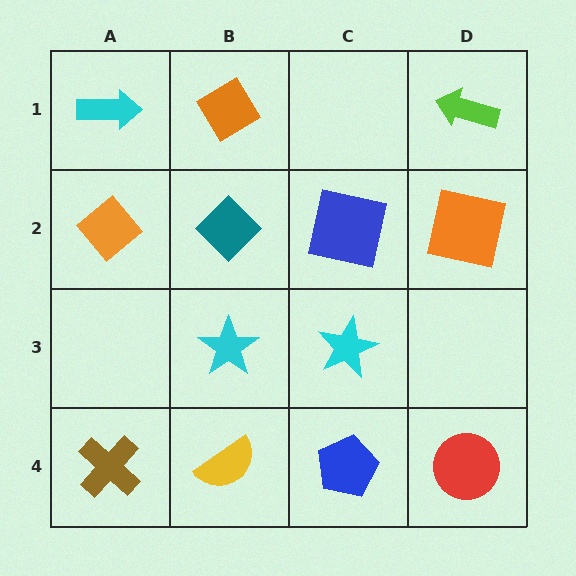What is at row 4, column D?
A red circle.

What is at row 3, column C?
A cyan star.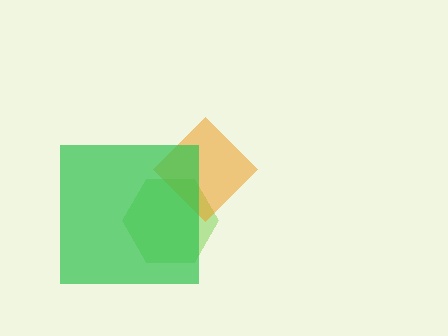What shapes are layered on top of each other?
The layered shapes are: a lime hexagon, an orange diamond, a green square.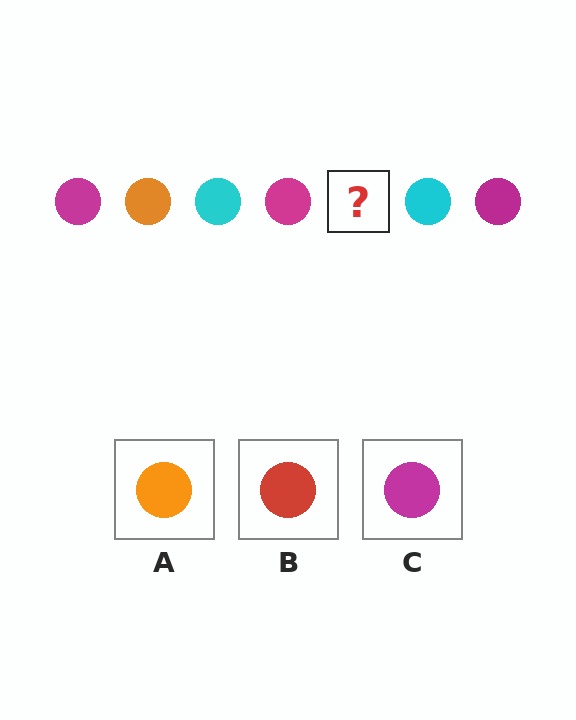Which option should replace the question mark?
Option A.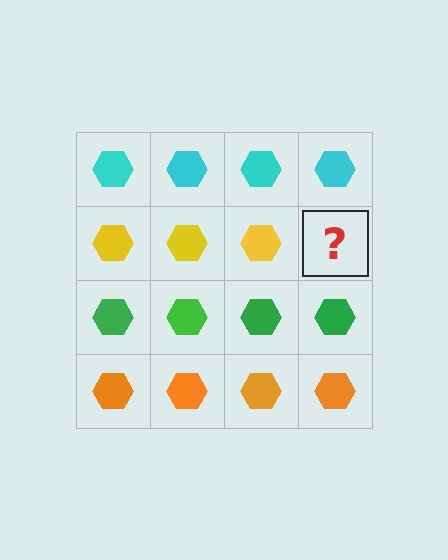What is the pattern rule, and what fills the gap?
The rule is that each row has a consistent color. The gap should be filled with a yellow hexagon.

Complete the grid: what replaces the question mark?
The question mark should be replaced with a yellow hexagon.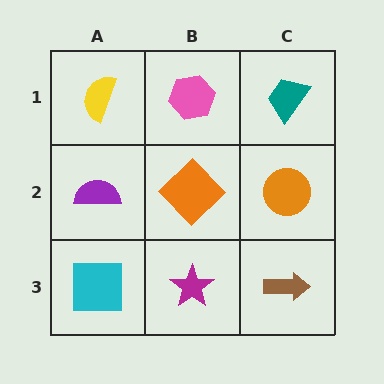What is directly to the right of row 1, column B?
A teal trapezoid.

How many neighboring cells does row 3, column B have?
3.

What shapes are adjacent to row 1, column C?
An orange circle (row 2, column C), a pink hexagon (row 1, column B).